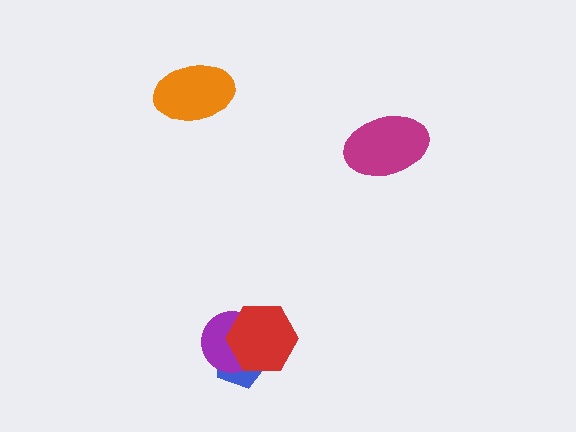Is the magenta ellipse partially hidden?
No, no other shape covers it.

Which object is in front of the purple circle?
The red hexagon is in front of the purple circle.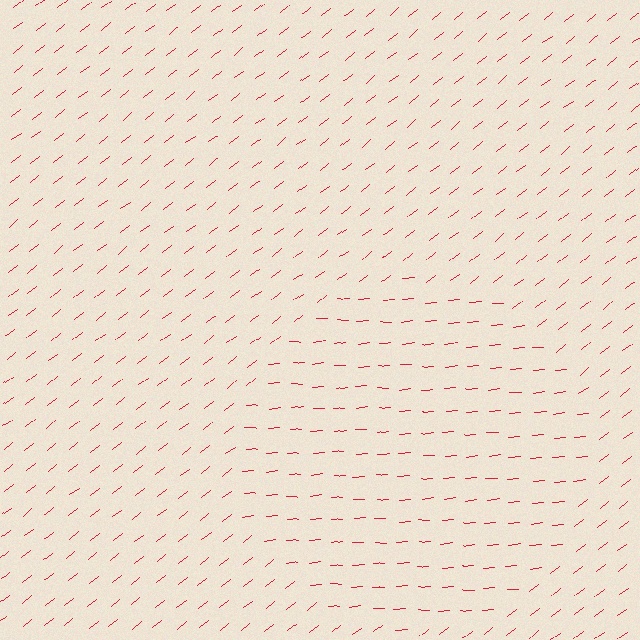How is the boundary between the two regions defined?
The boundary is defined purely by a change in line orientation (approximately 33 degrees difference). All lines are the same color and thickness.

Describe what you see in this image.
The image is filled with small red line segments. A circle region in the image has lines oriented differently from the surrounding lines, creating a visible texture boundary.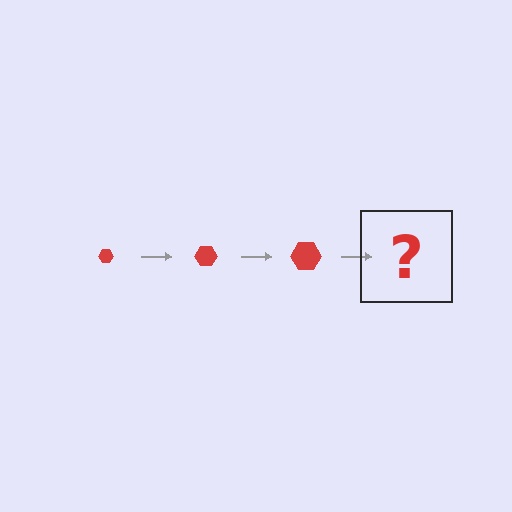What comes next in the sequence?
The next element should be a red hexagon, larger than the previous one.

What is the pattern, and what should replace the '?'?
The pattern is that the hexagon gets progressively larger each step. The '?' should be a red hexagon, larger than the previous one.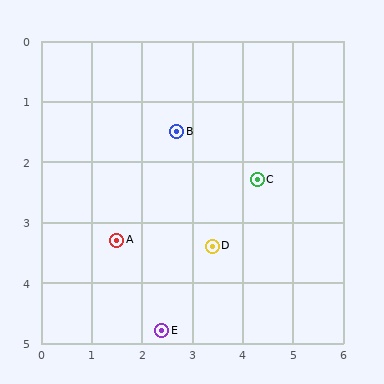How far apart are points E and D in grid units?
Points E and D are about 1.7 grid units apart.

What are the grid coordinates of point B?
Point B is at approximately (2.7, 1.5).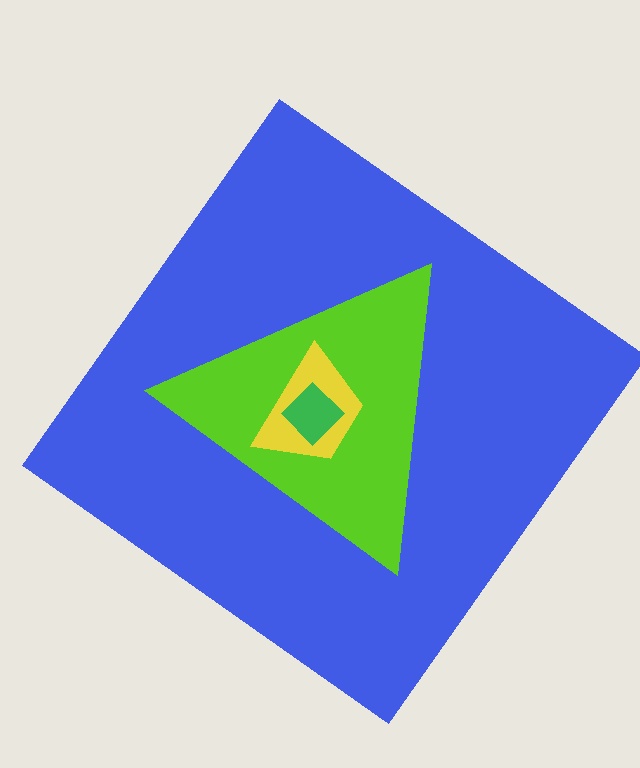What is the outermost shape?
The blue diamond.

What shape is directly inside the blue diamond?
The lime triangle.